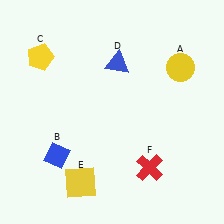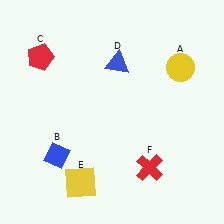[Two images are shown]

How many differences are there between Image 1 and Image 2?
There is 1 difference between the two images.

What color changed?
The pentagon (C) changed from yellow in Image 1 to red in Image 2.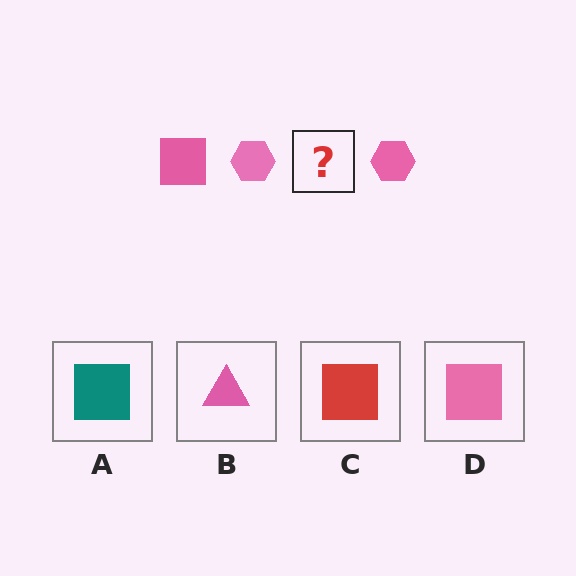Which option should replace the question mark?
Option D.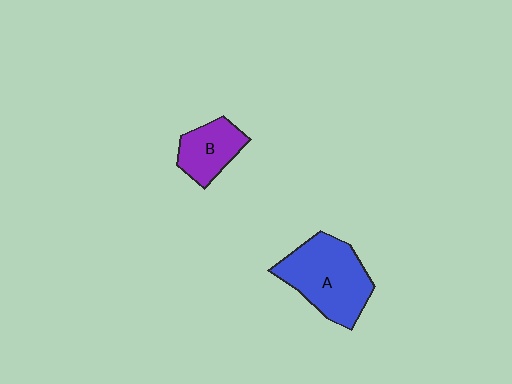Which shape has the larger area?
Shape A (blue).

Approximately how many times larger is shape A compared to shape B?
Approximately 1.8 times.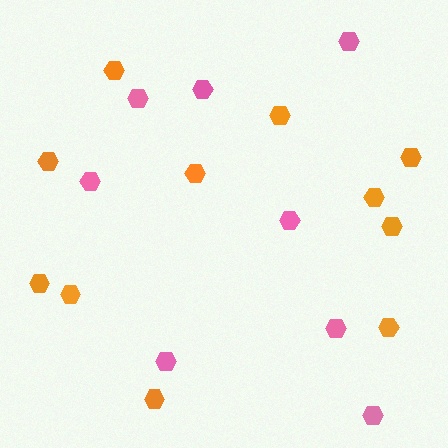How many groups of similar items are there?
There are 2 groups: one group of pink hexagons (8) and one group of orange hexagons (11).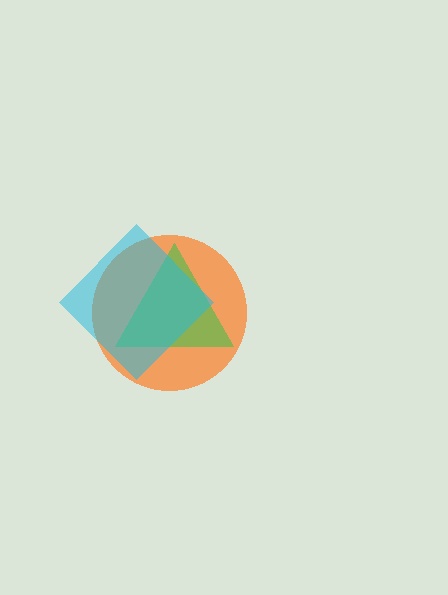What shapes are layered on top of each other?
The layered shapes are: an orange circle, a green triangle, a cyan diamond.